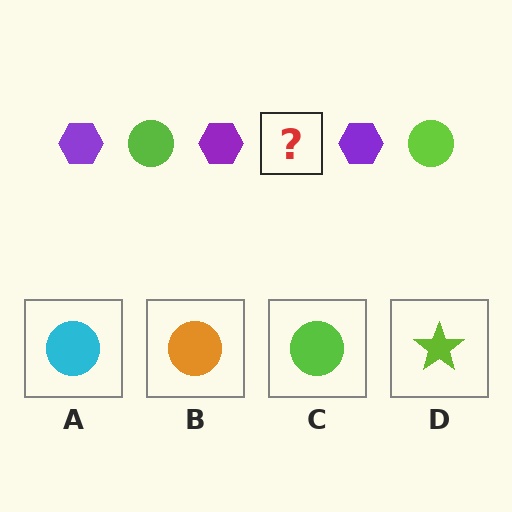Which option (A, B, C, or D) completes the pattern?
C.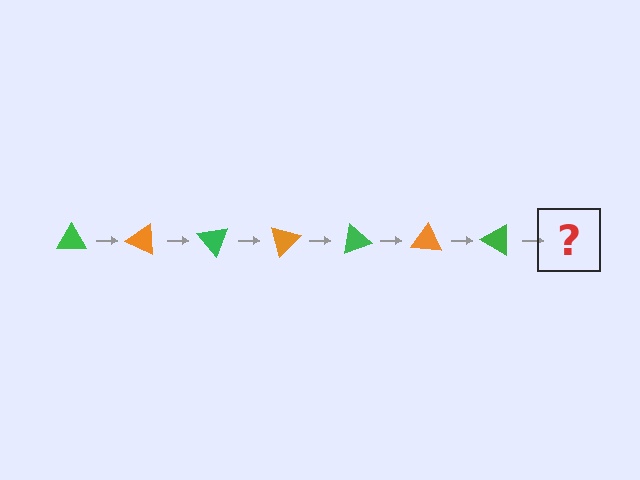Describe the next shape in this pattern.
It should be an orange triangle, rotated 175 degrees from the start.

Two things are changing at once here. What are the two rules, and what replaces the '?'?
The two rules are that it rotates 25 degrees each step and the color cycles through green and orange. The '?' should be an orange triangle, rotated 175 degrees from the start.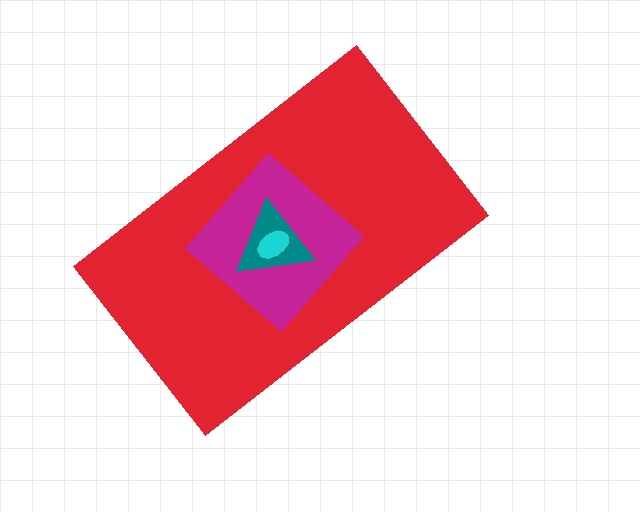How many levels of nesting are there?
4.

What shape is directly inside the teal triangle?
The cyan ellipse.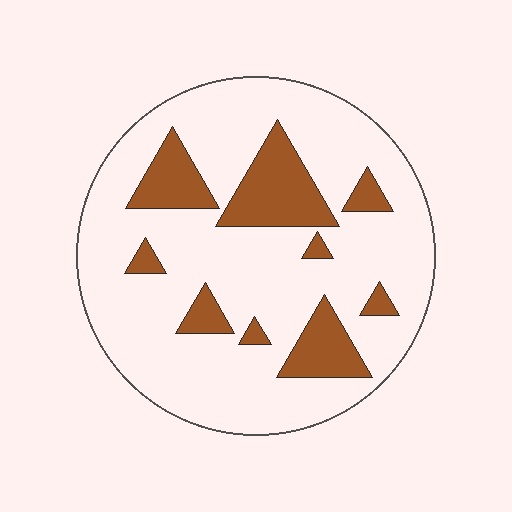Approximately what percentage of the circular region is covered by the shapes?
Approximately 20%.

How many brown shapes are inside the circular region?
9.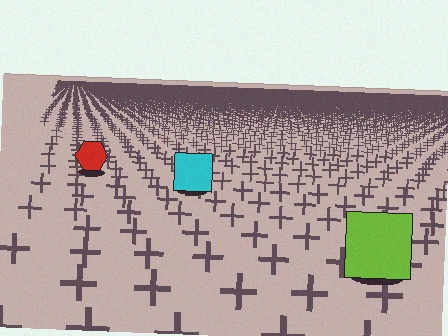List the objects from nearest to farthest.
From nearest to farthest: the lime square, the cyan square, the red hexagon.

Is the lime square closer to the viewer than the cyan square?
Yes. The lime square is closer — you can tell from the texture gradient: the ground texture is coarser near it.